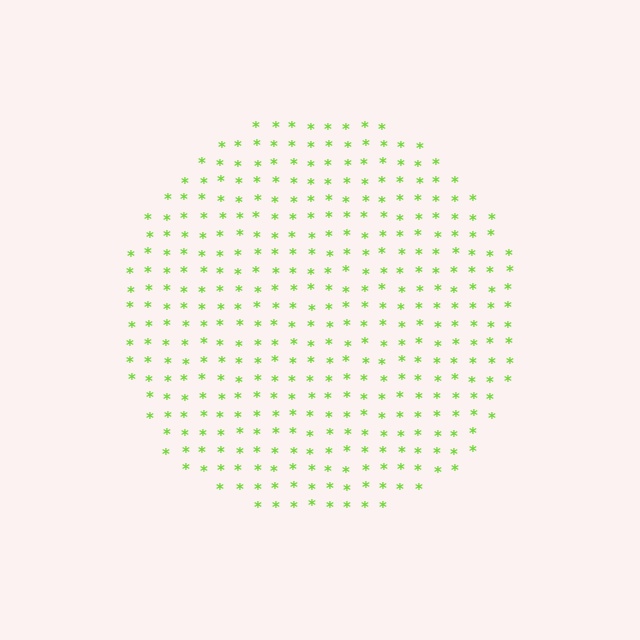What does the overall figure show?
The overall figure shows a circle.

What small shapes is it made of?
It is made of small asterisks.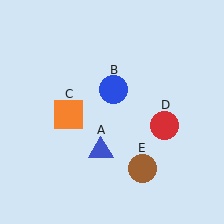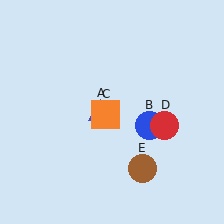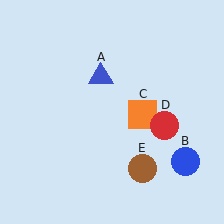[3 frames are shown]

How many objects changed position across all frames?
3 objects changed position: blue triangle (object A), blue circle (object B), orange square (object C).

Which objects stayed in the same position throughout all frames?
Red circle (object D) and brown circle (object E) remained stationary.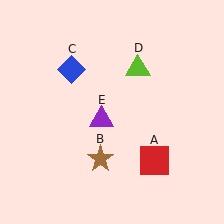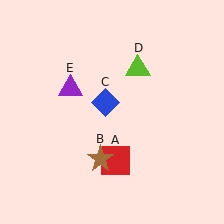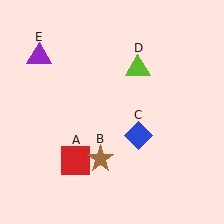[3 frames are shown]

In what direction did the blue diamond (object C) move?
The blue diamond (object C) moved down and to the right.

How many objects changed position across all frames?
3 objects changed position: red square (object A), blue diamond (object C), purple triangle (object E).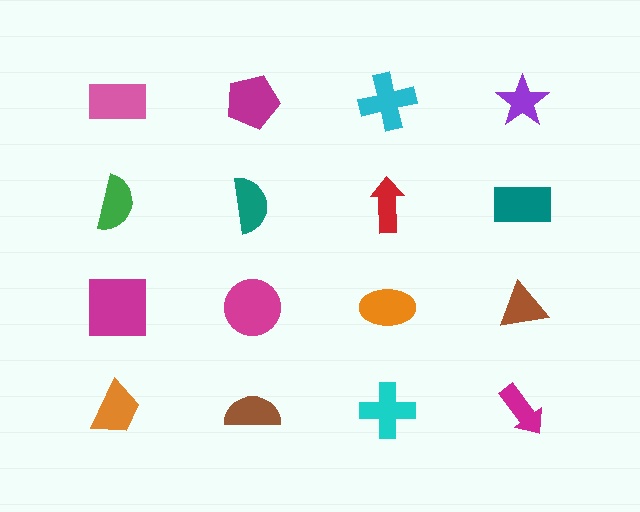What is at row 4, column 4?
A magenta arrow.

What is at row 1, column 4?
A purple star.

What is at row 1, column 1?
A pink rectangle.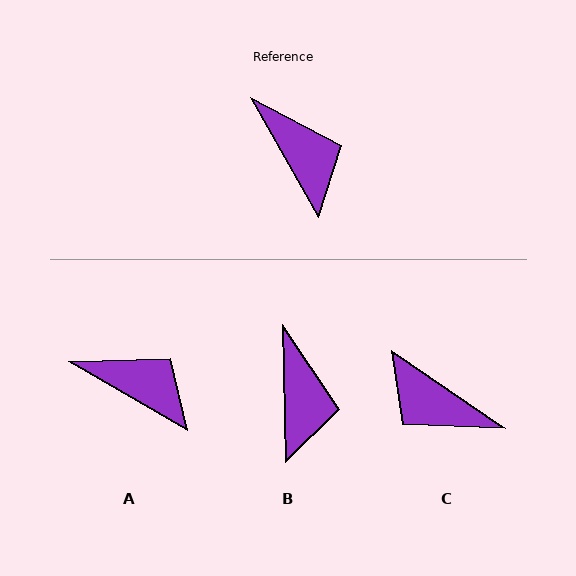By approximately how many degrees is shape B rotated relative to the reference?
Approximately 28 degrees clockwise.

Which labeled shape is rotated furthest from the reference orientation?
C, about 154 degrees away.